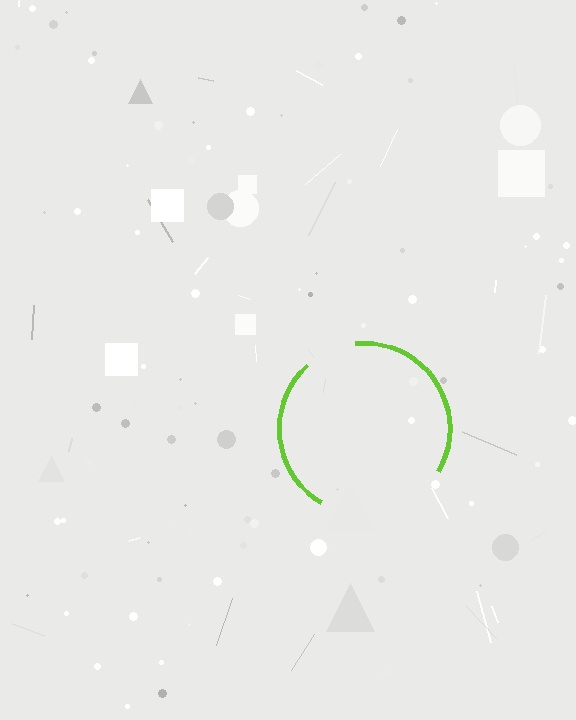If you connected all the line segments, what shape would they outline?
They would outline a circle.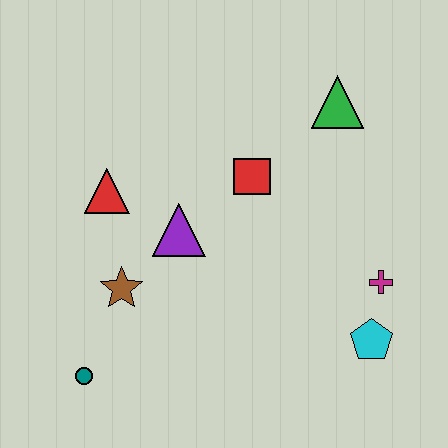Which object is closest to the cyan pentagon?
The magenta cross is closest to the cyan pentagon.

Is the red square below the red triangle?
No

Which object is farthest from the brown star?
The green triangle is farthest from the brown star.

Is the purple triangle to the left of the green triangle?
Yes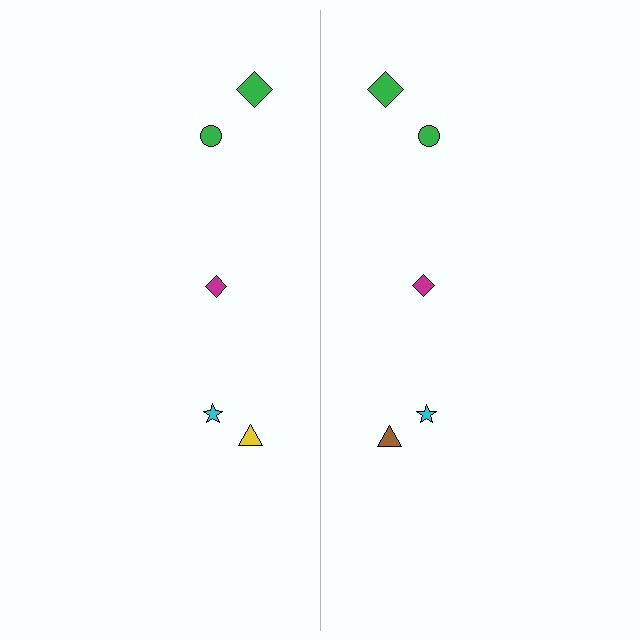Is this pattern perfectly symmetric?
No, the pattern is not perfectly symmetric. The brown triangle on the right side breaks the symmetry — its mirror counterpart is yellow.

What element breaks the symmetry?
The brown triangle on the right side breaks the symmetry — its mirror counterpart is yellow.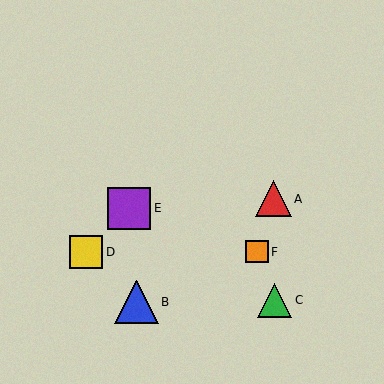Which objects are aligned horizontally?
Objects D, F are aligned horizontally.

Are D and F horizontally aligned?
Yes, both are at y≈252.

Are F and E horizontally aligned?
No, F is at y≈252 and E is at y≈208.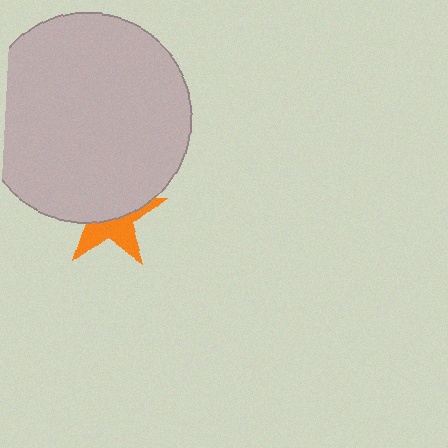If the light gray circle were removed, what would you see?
You would see the complete orange star.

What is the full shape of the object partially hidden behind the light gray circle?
The partially hidden object is an orange star.